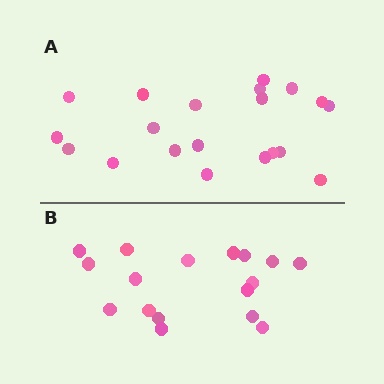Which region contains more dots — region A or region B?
Region A (the top region) has more dots.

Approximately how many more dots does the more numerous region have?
Region A has just a few more — roughly 2 or 3 more dots than region B.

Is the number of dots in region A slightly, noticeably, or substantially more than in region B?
Region A has only slightly more — the two regions are fairly close. The ratio is roughly 1.2 to 1.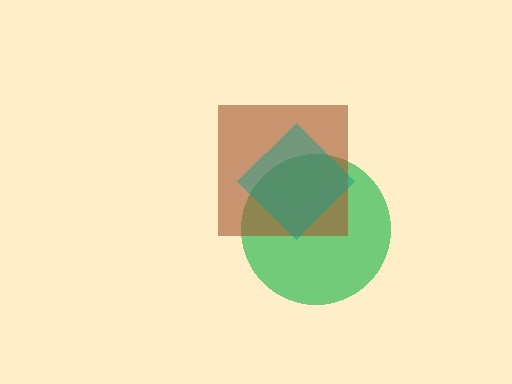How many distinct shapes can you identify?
There are 3 distinct shapes: a green circle, a brown square, a teal diamond.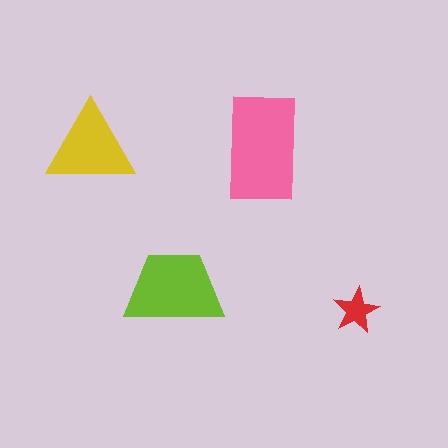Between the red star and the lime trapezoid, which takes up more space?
The lime trapezoid.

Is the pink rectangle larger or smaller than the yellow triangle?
Larger.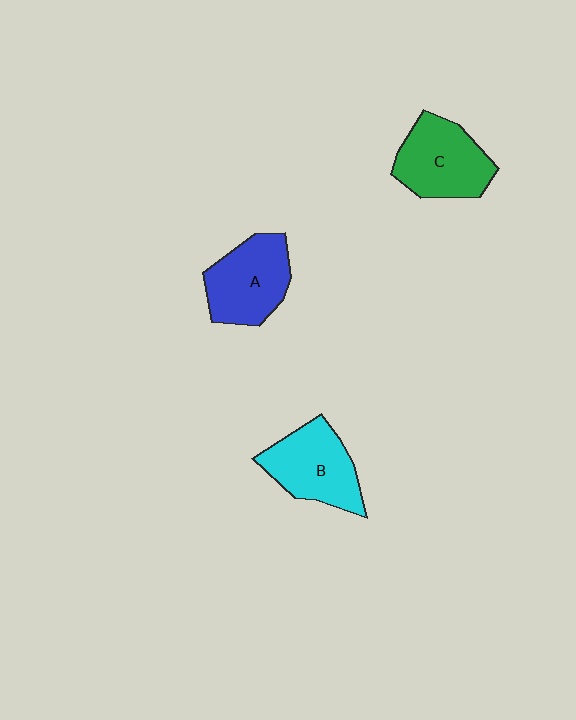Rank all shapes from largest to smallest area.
From largest to smallest: C (green), B (cyan), A (blue).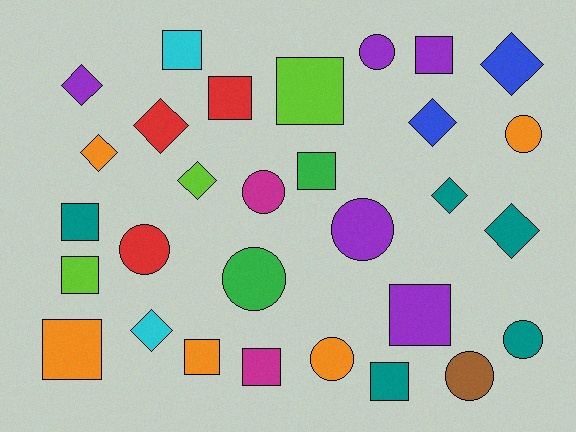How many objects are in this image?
There are 30 objects.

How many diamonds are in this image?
There are 9 diamonds.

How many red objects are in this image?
There are 3 red objects.